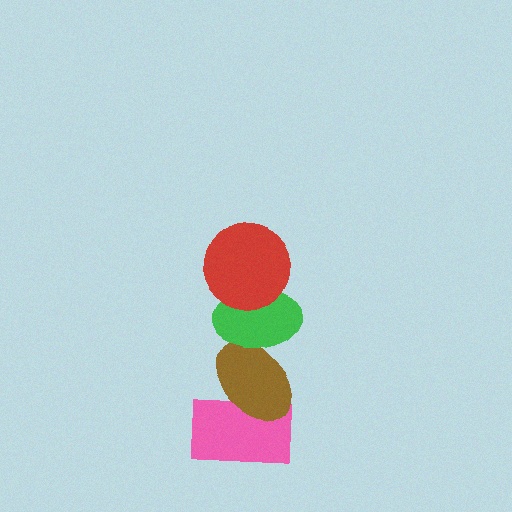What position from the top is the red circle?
The red circle is 1st from the top.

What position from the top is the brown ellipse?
The brown ellipse is 3rd from the top.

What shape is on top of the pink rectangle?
The brown ellipse is on top of the pink rectangle.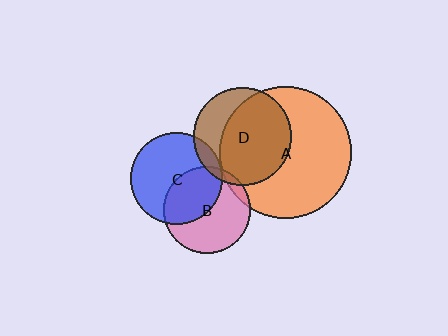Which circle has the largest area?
Circle A (orange).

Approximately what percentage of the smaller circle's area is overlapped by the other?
Approximately 10%.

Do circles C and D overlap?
Yes.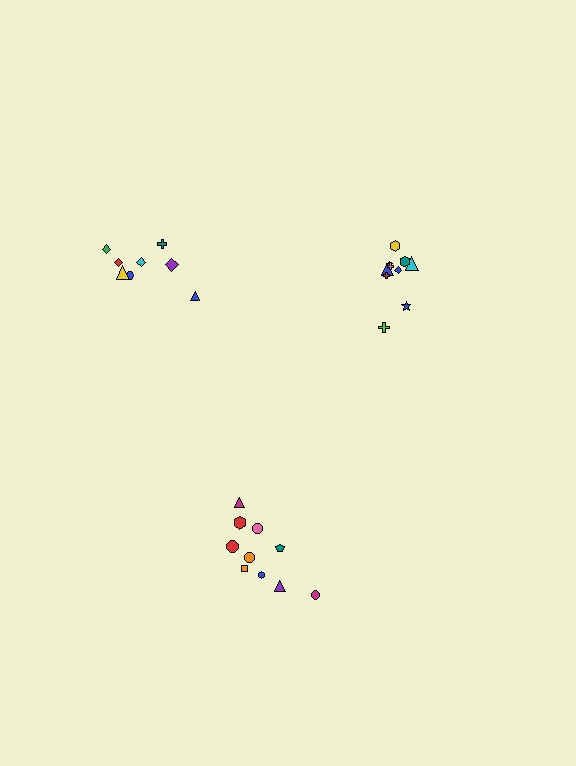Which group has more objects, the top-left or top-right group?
The top-right group.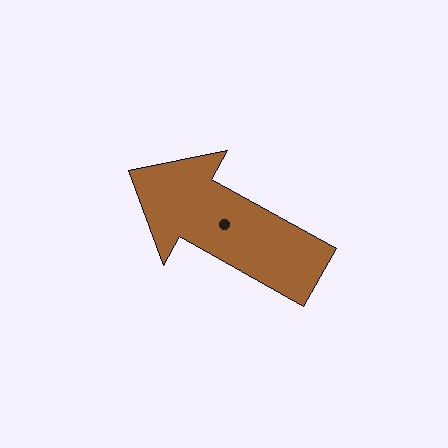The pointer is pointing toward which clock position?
Roughly 10 o'clock.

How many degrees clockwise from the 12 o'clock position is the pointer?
Approximately 299 degrees.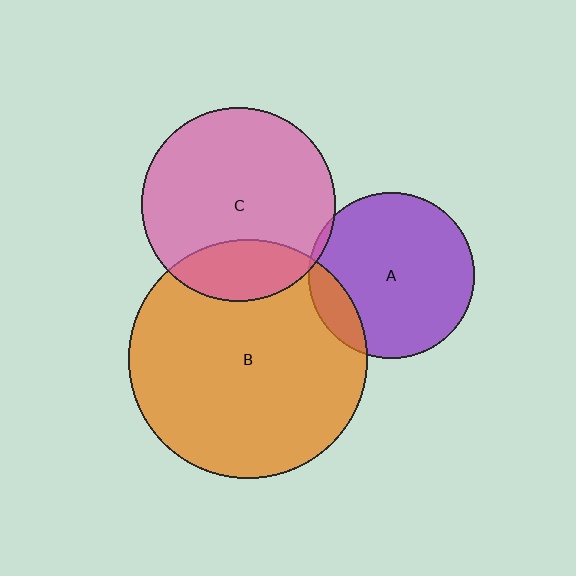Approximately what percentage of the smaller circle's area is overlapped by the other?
Approximately 15%.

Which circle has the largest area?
Circle B (orange).